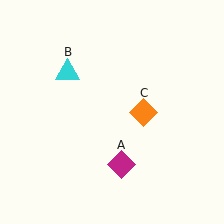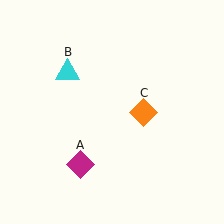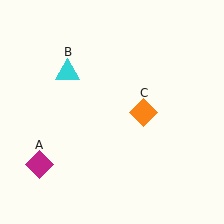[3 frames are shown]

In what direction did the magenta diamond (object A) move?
The magenta diamond (object A) moved left.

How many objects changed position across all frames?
1 object changed position: magenta diamond (object A).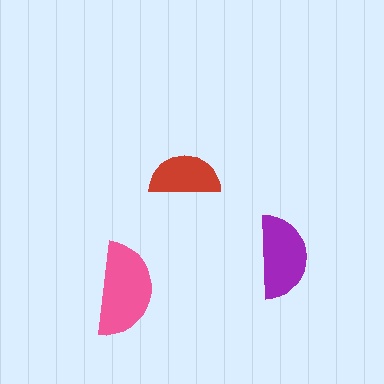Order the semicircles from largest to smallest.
the pink one, the purple one, the red one.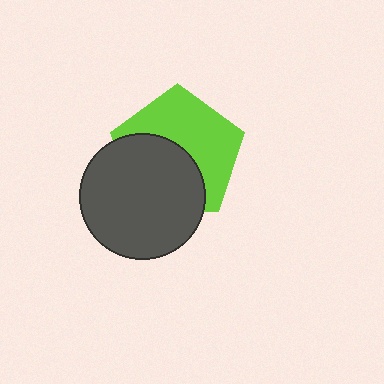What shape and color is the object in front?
The object in front is a dark gray circle.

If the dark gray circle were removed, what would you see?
You would see the complete lime pentagon.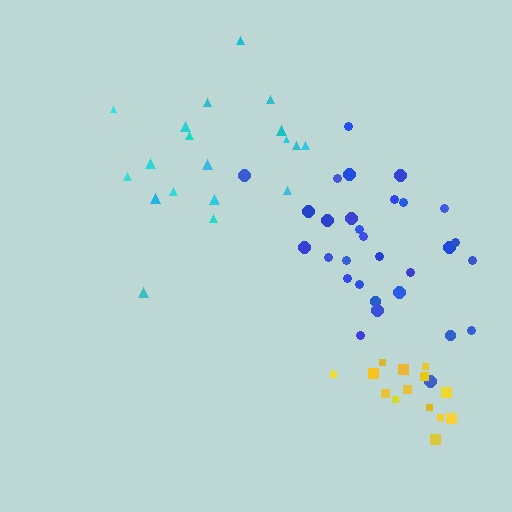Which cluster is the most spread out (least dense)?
Cyan.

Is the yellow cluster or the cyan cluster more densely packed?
Yellow.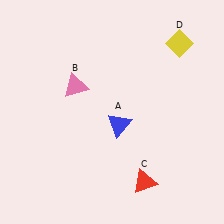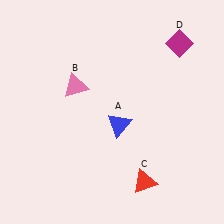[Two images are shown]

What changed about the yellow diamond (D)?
In Image 1, D is yellow. In Image 2, it changed to magenta.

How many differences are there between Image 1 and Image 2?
There is 1 difference between the two images.